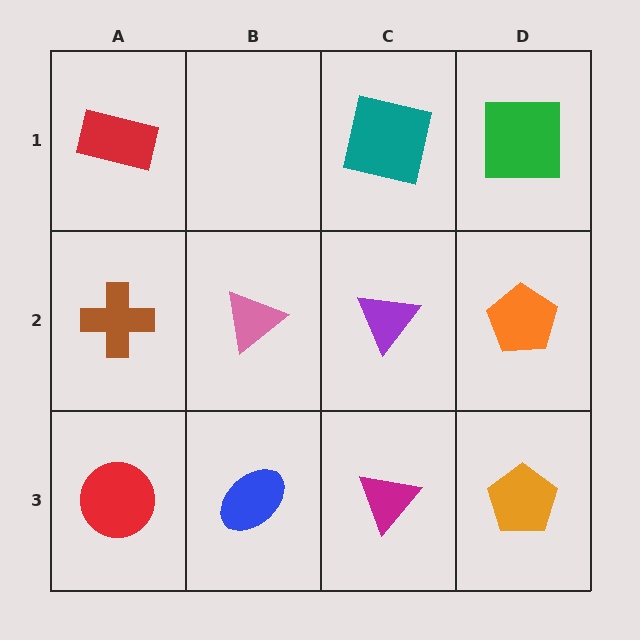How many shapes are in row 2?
4 shapes.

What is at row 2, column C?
A purple triangle.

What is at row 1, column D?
A green square.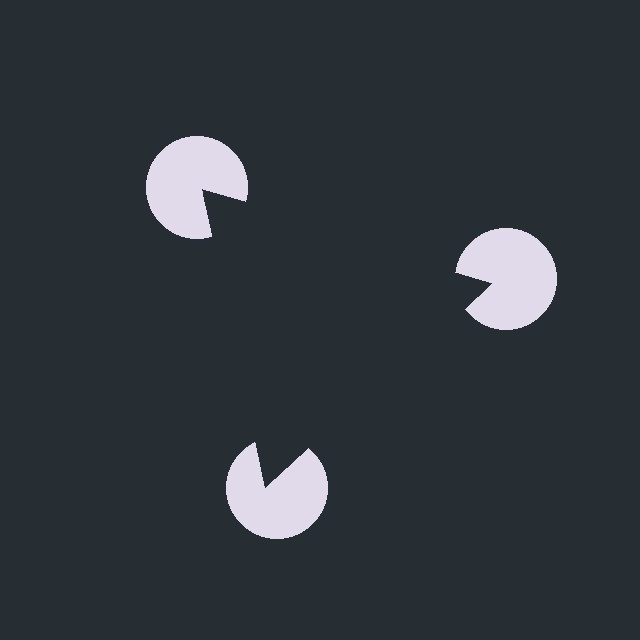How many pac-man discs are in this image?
There are 3 — one at each vertex of the illusory triangle.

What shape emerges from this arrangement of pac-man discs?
An illusory triangle — its edges are inferred from the aligned wedge cuts in the pac-man discs, not physically drawn.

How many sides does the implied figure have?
3 sides.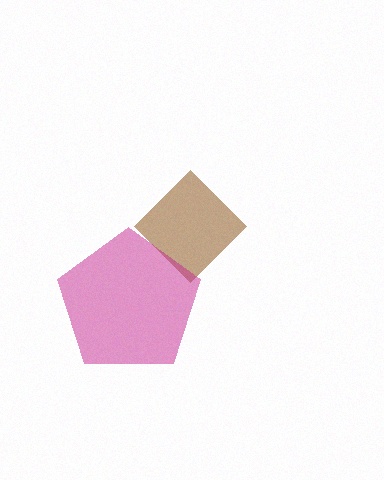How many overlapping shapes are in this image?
There are 2 overlapping shapes in the image.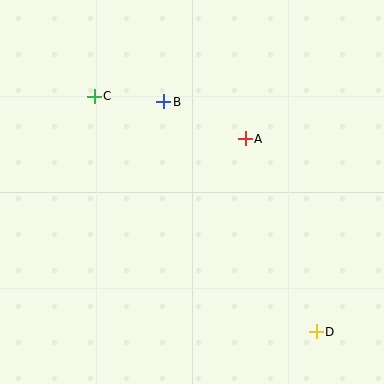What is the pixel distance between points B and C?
The distance between B and C is 70 pixels.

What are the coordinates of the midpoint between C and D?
The midpoint between C and D is at (205, 214).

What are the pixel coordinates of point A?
Point A is at (245, 139).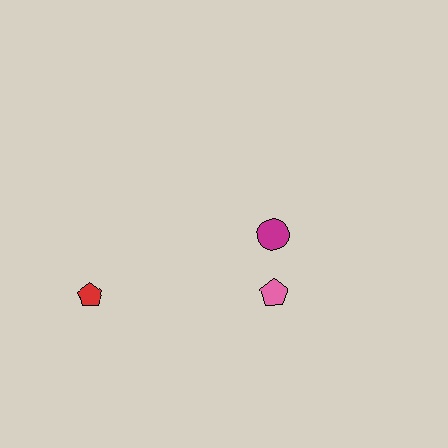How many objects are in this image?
There are 3 objects.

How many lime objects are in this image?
There are no lime objects.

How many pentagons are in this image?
There are 2 pentagons.